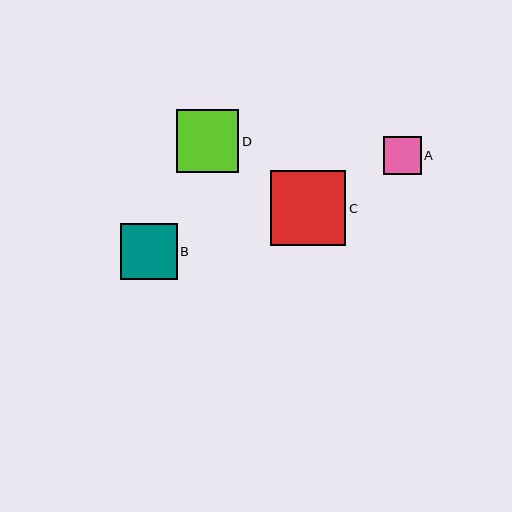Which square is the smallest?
Square A is the smallest with a size of approximately 38 pixels.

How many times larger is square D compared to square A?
Square D is approximately 1.7 times the size of square A.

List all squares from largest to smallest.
From largest to smallest: C, D, B, A.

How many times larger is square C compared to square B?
Square C is approximately 1.3 times the size of square B.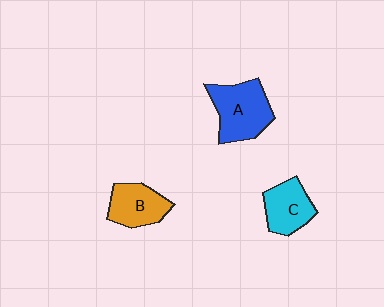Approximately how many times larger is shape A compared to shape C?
Approximately 1.4 times.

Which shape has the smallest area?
Shape C (cyan).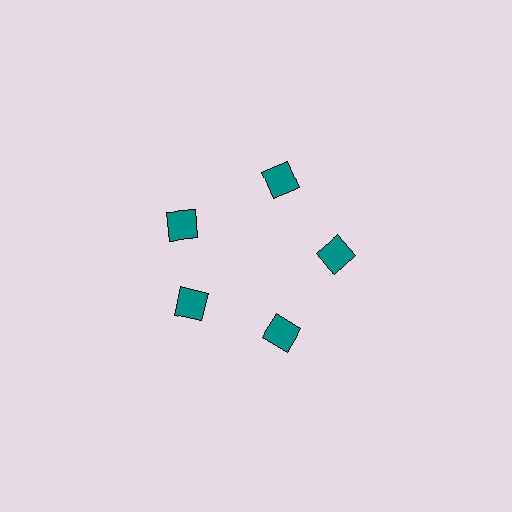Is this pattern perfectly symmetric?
No. The 5 teal squares are arranged in a ring, but one element near the 10 o'clock position is rotated out of alignment along the ring, breaking the 5-fold rotational symmetry.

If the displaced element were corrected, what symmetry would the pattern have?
It would have 5-fold rotational symmetry — the pattern would map onto itself every 72 degrees.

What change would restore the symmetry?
The symmetry would be restored by rotating it back into even spacing with its neighbors so that all 5 squares sit at equal angles and equal distance from the center.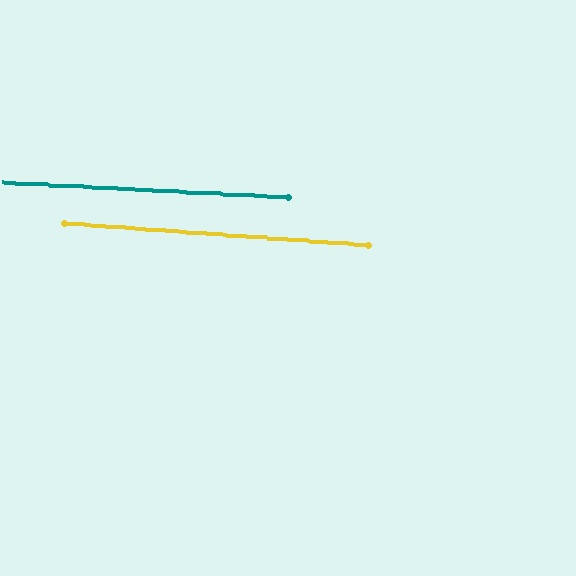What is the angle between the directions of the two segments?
Approximately 1 degree.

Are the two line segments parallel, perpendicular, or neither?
Parallel — their directions differ by only 1.0°.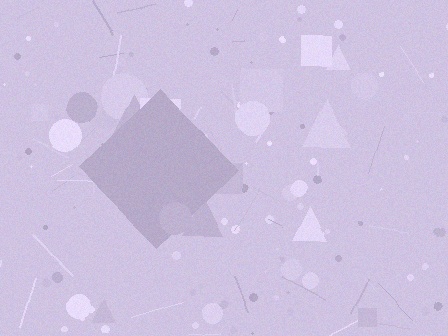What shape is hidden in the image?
A diamond is hidden in the image.